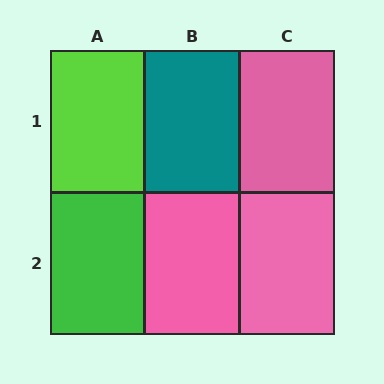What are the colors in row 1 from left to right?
Lime, teal, pink.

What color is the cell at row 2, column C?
Pink.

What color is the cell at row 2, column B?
Pink.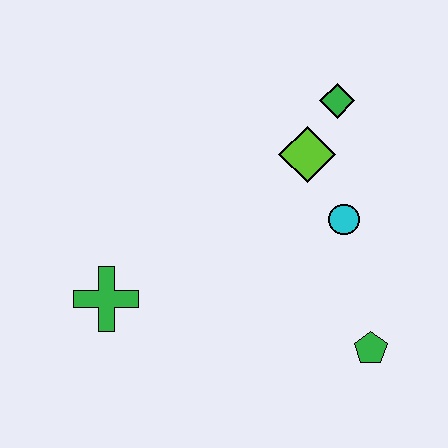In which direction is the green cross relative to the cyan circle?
The green cross is to the left of the cyan circle.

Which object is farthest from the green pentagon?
The green cross is farthest from the green pentagon.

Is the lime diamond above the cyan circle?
Yes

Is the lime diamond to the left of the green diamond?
Yes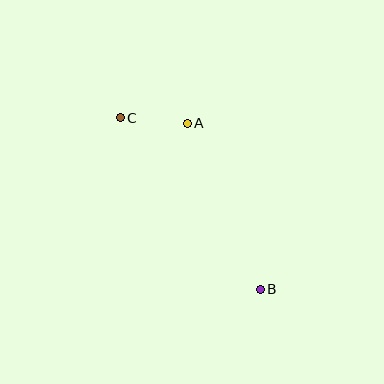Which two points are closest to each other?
Points A and C are closest to each other.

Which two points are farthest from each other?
Points B and C are farthest from each other.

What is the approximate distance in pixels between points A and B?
The distance between A and B is approximately 182 pixels.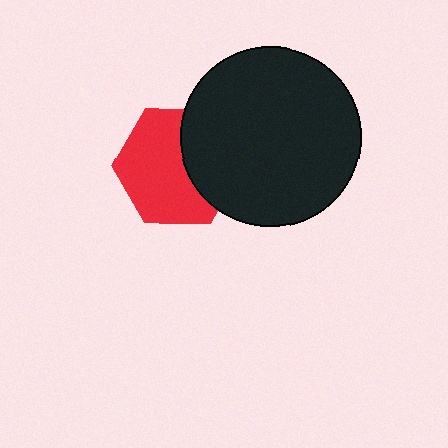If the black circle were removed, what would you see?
You would see the complete red hexagon.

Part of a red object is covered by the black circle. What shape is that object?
It is a hexagon.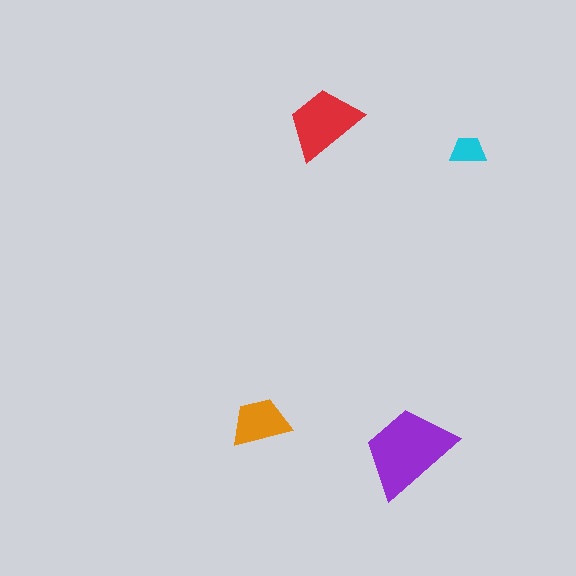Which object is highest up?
The red trapezoid is topmost.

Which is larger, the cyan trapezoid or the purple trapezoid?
The purple one.